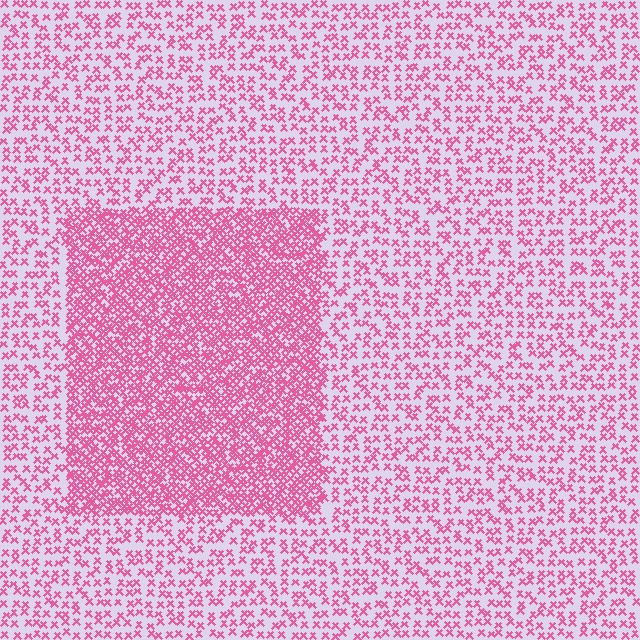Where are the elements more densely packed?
The elements are more densely packed inside the rectangle boundary.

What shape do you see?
I see a rectangle.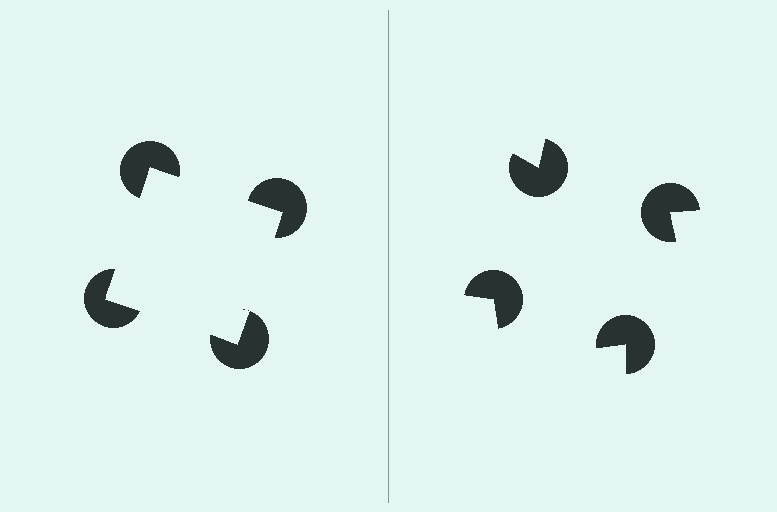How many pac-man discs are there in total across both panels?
8 — 4 on each side.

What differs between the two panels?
The pac-man discs are positioned identically on both sides; only the wedge orientations differ. On the left they align to a square; on the right they are misaligned.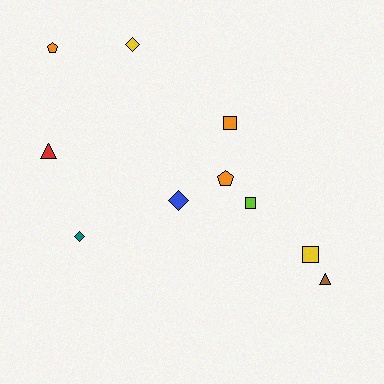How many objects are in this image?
There are 10 objects.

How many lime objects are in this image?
There is 1 lime object.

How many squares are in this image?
There are 3 squares.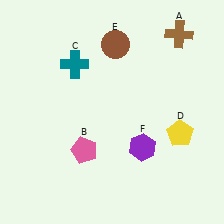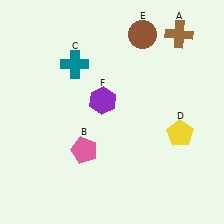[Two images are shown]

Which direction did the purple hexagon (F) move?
The purple hexagon (F) moved up.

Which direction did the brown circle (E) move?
The brown circle (E) moved right.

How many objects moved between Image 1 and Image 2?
2 objects moved between the two images.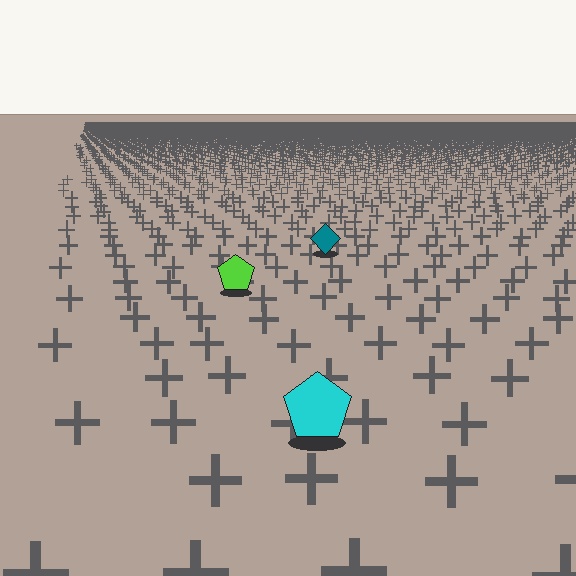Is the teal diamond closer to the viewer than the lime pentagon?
No. The lime pentagon is closer — you can tell from the texture gradient: the ground texture is coarser near it.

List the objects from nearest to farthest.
From nearest to farthest: the cyan pentagon, the lime pentagon, the teal diamond.